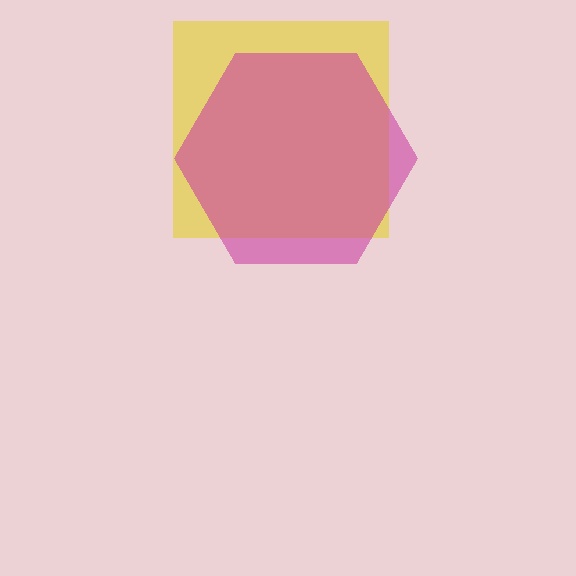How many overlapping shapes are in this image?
There are 2 overlapping shapes in the image.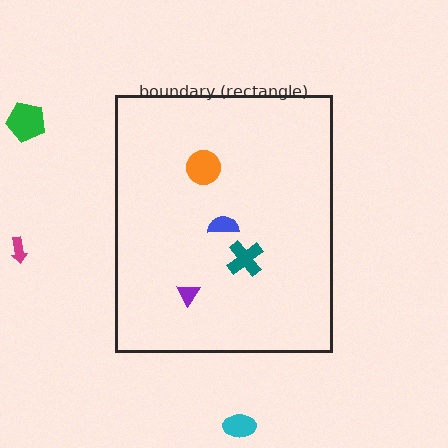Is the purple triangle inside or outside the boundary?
Inside.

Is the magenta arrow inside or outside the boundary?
Outside.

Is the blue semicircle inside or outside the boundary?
Inside.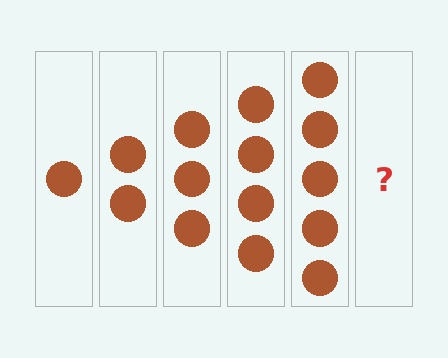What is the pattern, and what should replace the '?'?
The pattern is that each step adds one more circle. The '?' should be 6 circles.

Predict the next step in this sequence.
The next step is 6 circles.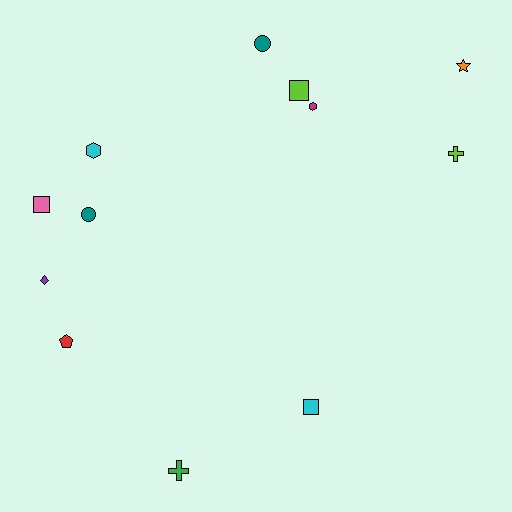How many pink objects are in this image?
There is 1 pink object.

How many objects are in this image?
There are 12 objects.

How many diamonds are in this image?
There is 1 diamond.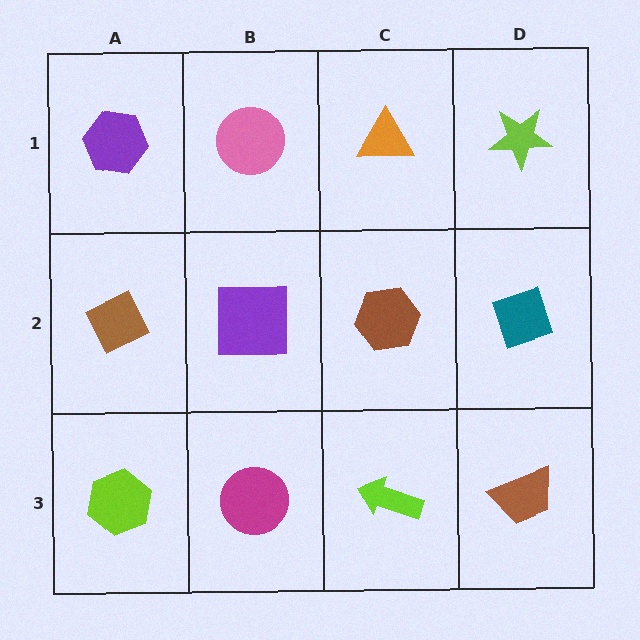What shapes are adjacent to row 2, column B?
A pink circle (row 1, column B), a magenta circle (row 3, column B), a brown diamond (row 2, column A), a brown hexagon (row 2, column C).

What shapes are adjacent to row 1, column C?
A brown hexagon (row 2, column C), a pink circle (row 1, column B), a lime star (row 1, column D).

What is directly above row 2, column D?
A lime star.